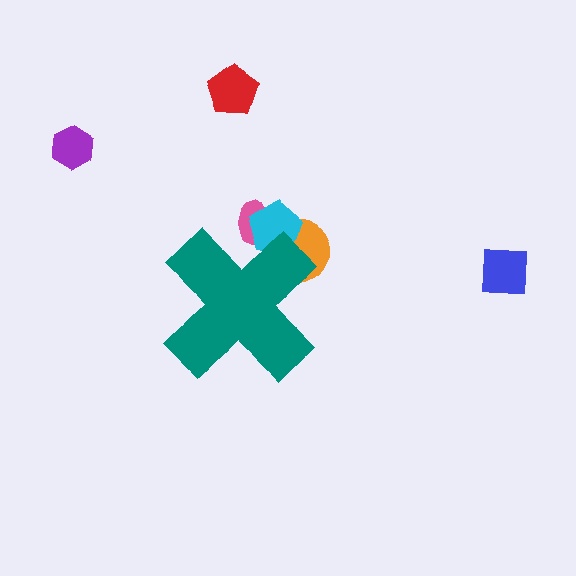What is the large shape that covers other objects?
A teal cross.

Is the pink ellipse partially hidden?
Yes, the pink ellipse is partially hidden behind the teal cross.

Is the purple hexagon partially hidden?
No, the purple hexagon is fully visible.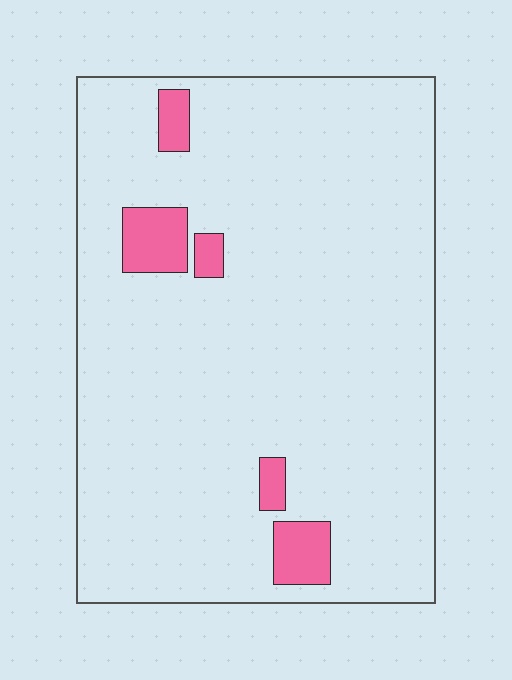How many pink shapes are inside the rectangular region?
5.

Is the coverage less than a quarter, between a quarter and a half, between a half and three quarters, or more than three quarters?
Less than a quarter.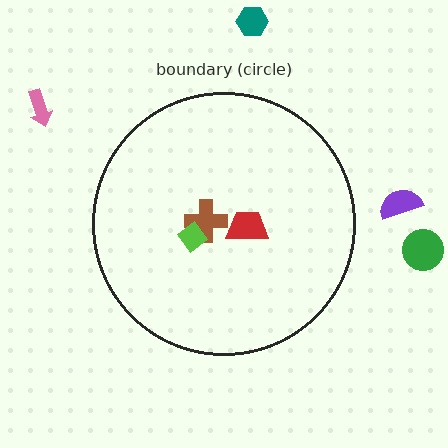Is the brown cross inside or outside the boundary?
Inside.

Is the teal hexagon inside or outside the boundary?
Outside.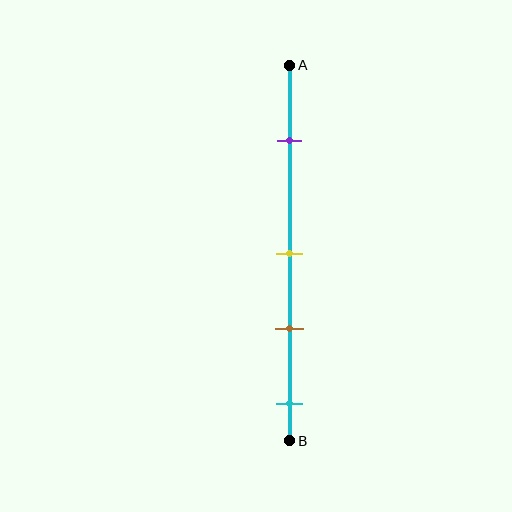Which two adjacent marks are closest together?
The yellow and brown marks are the closest adjacent pair.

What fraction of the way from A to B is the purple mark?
The purple mark is approximately 20% (0.2) of the way from A to B.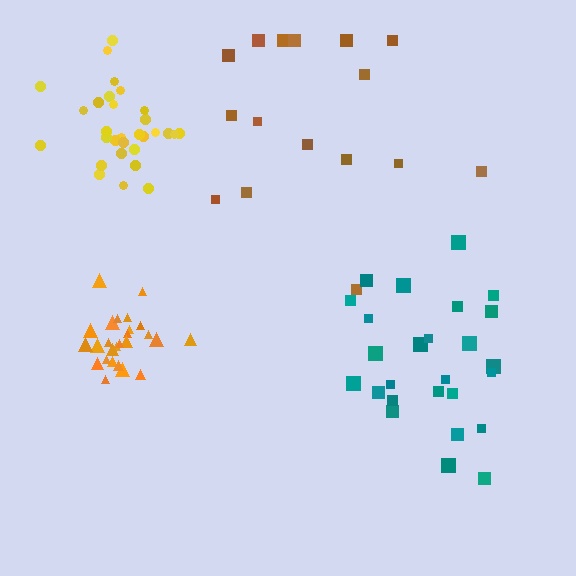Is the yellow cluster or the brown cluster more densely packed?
Yellow.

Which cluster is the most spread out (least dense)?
Brown.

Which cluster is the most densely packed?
Orange.